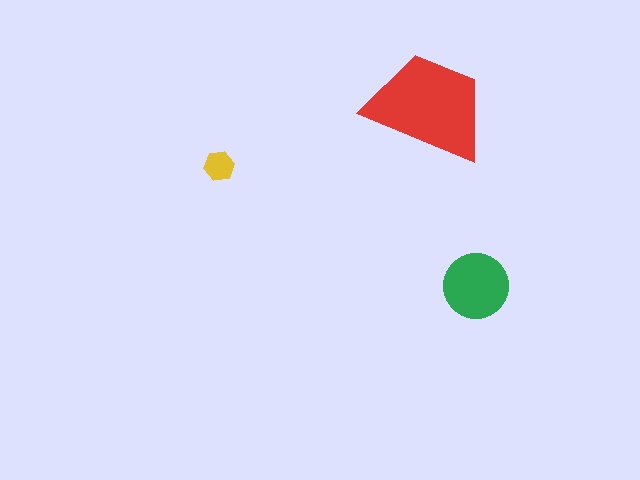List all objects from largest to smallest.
The red trapezoid, the green circle, the yellow hexagon.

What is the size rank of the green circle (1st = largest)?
2nd.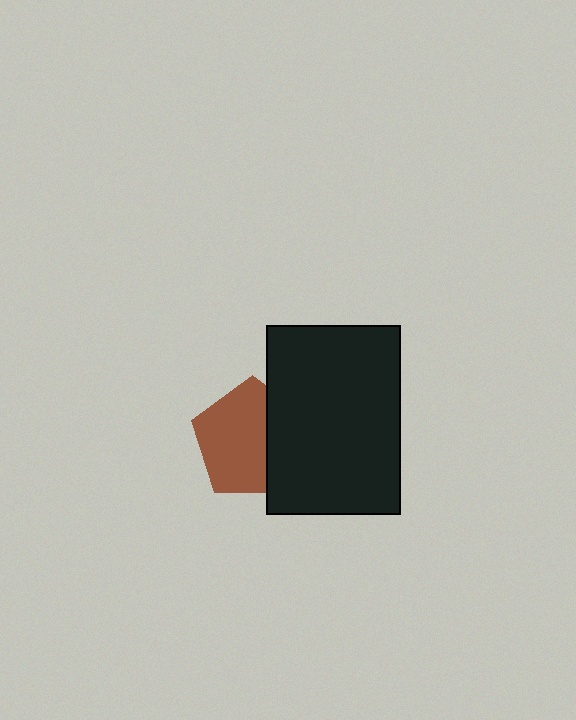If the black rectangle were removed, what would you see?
You would see the complete brown pentagon.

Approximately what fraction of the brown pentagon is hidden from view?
Roughly 35% of the brown pentagon is hidden behind the black rectangle.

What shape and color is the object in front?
The object in front is a black rectangle.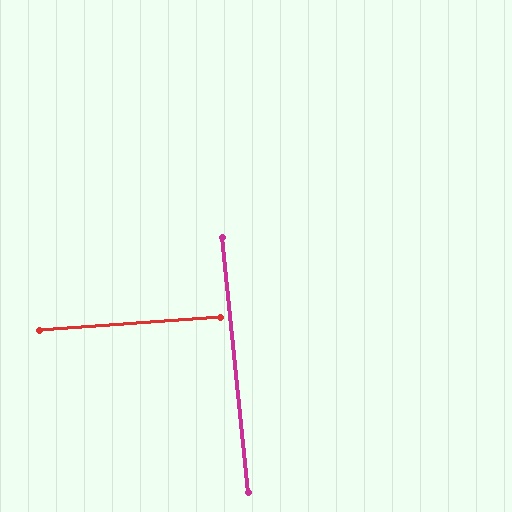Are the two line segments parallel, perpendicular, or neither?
Perpendicular — they meet at approximately 88°.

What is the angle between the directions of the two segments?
Approximately 88 degrees.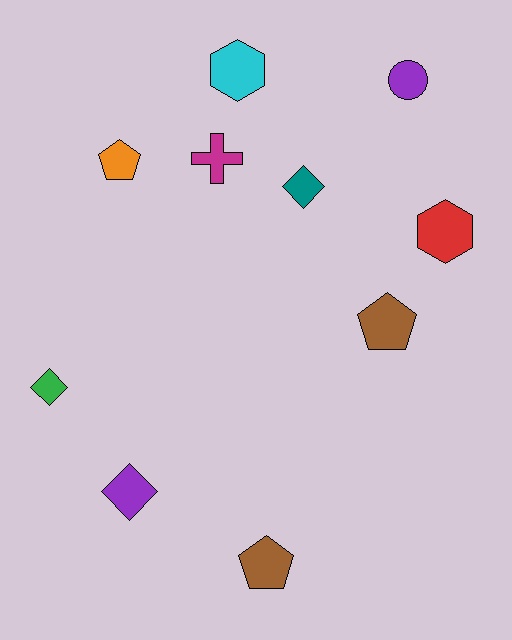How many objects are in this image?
There are 10 objects.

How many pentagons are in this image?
There are 3 pentagons.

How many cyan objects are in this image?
There is 1 cyan object.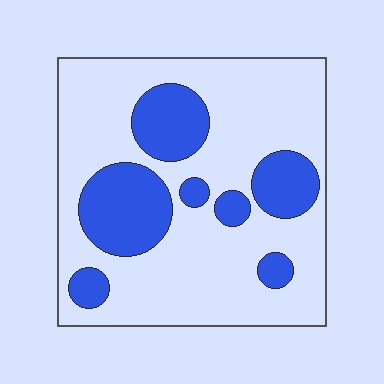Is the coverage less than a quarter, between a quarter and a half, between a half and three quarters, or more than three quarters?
Between a quarter and a half.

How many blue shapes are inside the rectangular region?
7.